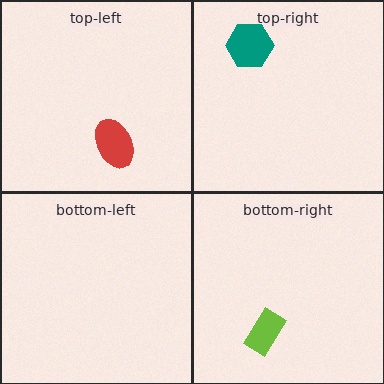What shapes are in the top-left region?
The red ellipse.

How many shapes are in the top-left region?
1.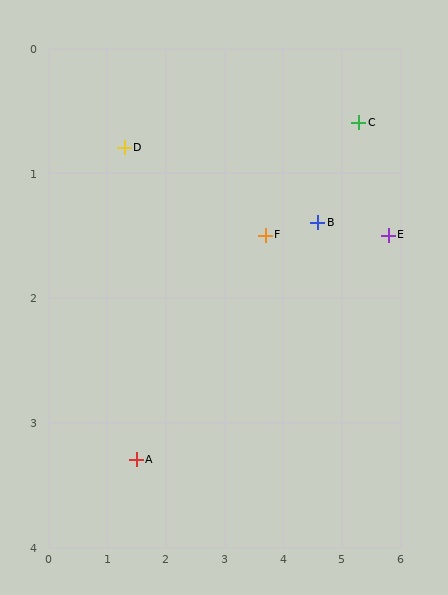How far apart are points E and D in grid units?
Points E and D are about 4.6 grid units apart.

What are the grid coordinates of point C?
Point C is at approximately (5.3, 0.6).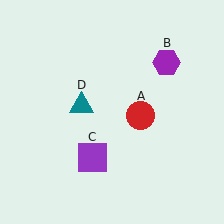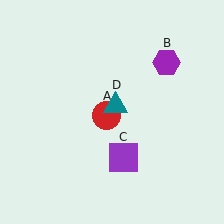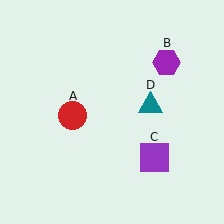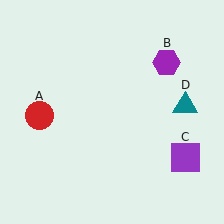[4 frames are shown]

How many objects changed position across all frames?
3 objects changed position: red circle (object A), purple square (object C), teal triangle (object D).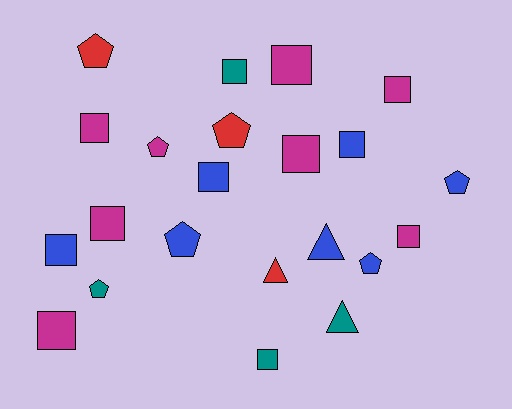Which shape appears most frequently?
Square, with 12 objects.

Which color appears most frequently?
Magenta, with 8 objects.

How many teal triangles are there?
There is 1 teal triangle.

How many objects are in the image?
There are 22 objects.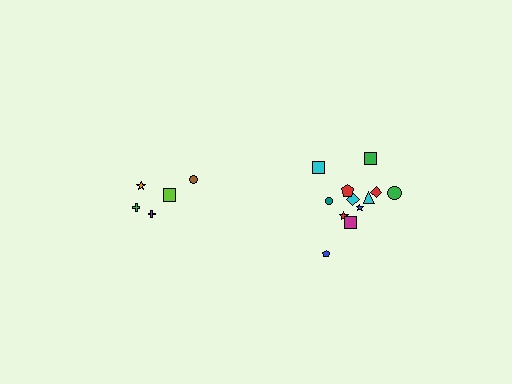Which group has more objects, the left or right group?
The right group.